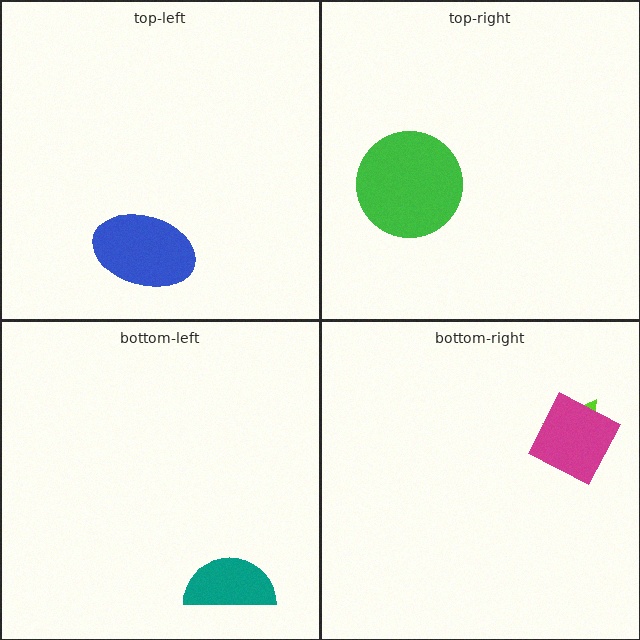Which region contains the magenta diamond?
The bottom-right region.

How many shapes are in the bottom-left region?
1.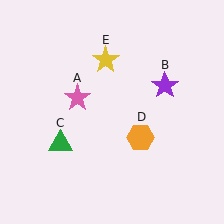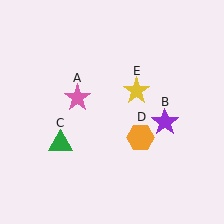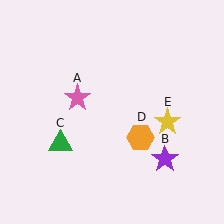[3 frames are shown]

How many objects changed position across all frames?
2 objects changed position: purple star (object B), yellow star (object E).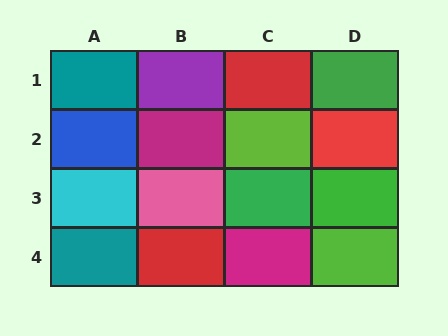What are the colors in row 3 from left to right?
Cyan, pink, green, green.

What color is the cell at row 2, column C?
Lime.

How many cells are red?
3 cells are red.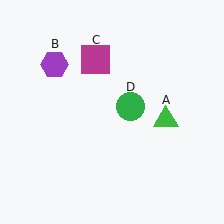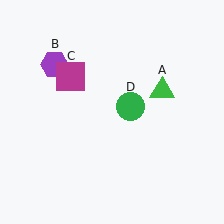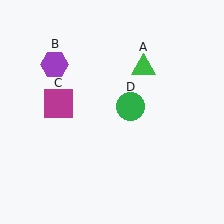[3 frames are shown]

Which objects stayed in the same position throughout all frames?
Purple hexagon (object B) and green circle (object D) remained stationary.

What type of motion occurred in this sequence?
The green triangle (object A), magenta square (object C) rotated counterclockwise around the center of the scene.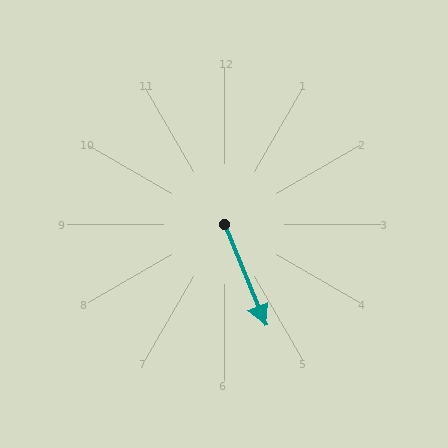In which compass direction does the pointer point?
South.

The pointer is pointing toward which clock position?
Roughly 5 o'clock.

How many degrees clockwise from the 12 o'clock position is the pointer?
Approximately 158 degrees.